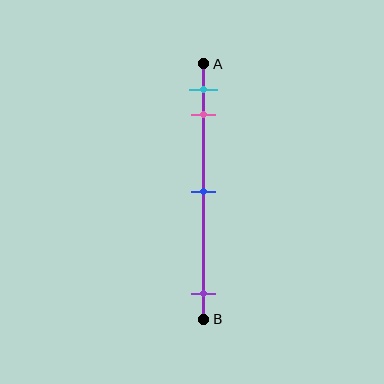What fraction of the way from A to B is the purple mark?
The purple mark is approximately 90% (0.9) of the way from A to B.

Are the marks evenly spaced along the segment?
No, the marks are not evenly spaced.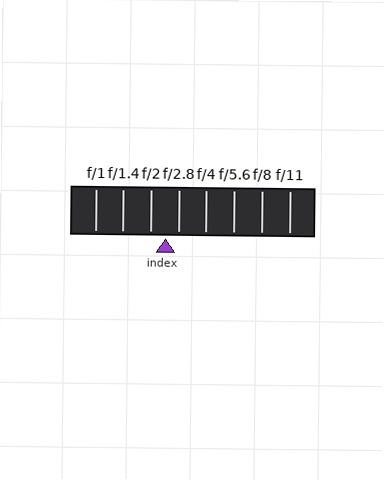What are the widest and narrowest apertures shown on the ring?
The widest aperture shown is f/1 and the narrowest is f/11.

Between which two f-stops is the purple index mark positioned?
The index mark is between f/2 and f/2.8.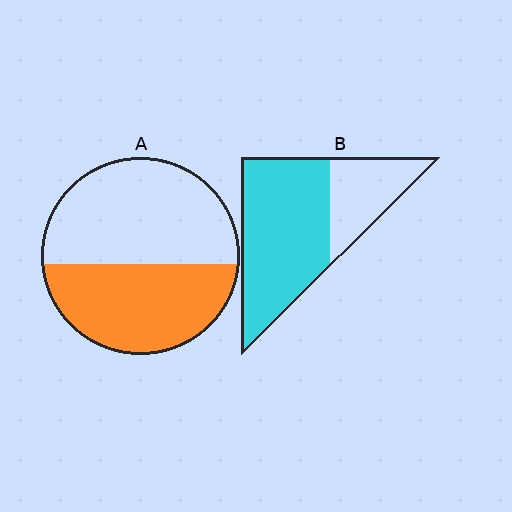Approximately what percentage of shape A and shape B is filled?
A is approximately 45% and B is approximately 70%.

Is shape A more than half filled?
No.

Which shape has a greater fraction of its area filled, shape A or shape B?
Shape B.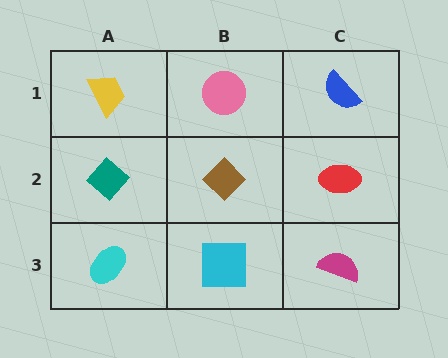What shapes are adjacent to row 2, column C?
A blue semicircle (row 1, column C), a magenta semicircle (row 3, column C), a brown diamond (row 2, column B).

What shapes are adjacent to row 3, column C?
A red ellipse (row 2, column C), a cyan square (row 3, column B).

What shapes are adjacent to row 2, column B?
A pink circle (row 1, column B), a cyan square (row 3, column B), a teal diamond (row 2, column A), a red ellipse (row 2, column C).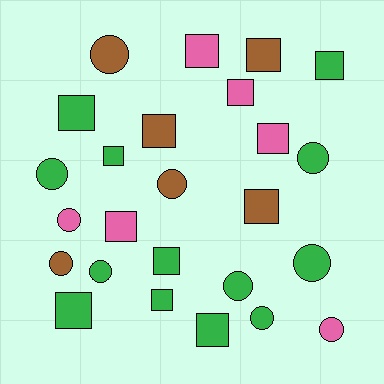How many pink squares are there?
There are 4 pink squares.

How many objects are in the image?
There are 25 objects.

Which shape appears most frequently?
Square, with 14 objects.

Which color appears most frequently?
Green, with 13 objects.